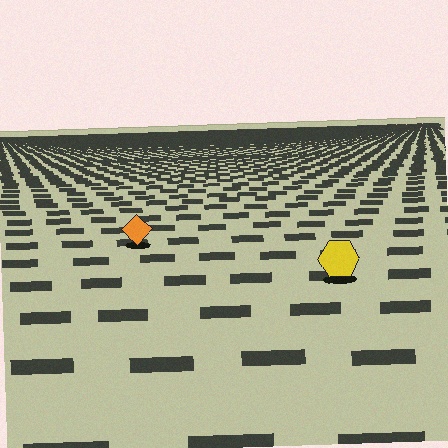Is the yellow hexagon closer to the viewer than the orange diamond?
Yes. The yellow hexagon is closer — you can tell from the texture gradient: the ground texture is coarser near it.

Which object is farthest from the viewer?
The orange diamond is farthest from the viewer. It appears smaller and the ground texture around it is denser.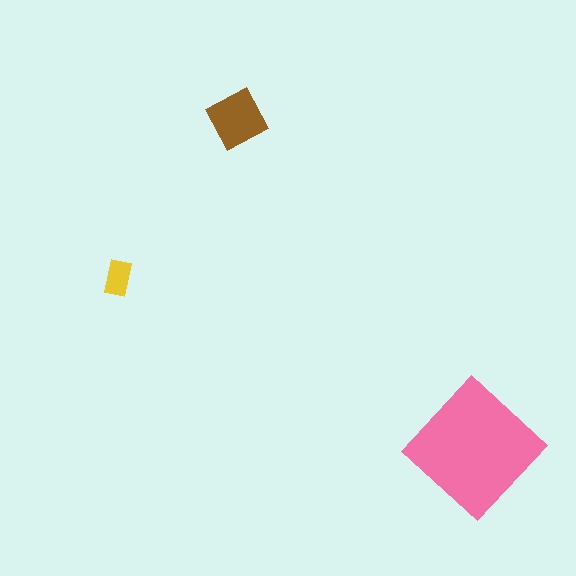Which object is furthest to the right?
The pink diamond is rightmost.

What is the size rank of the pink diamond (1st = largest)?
1st.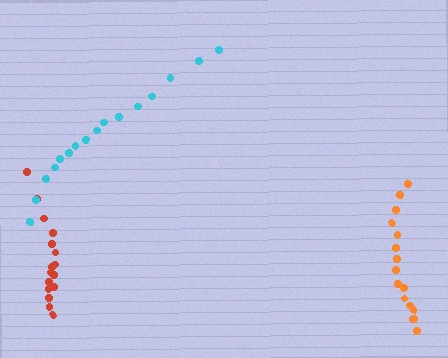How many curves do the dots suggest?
There are 3 distinct paths.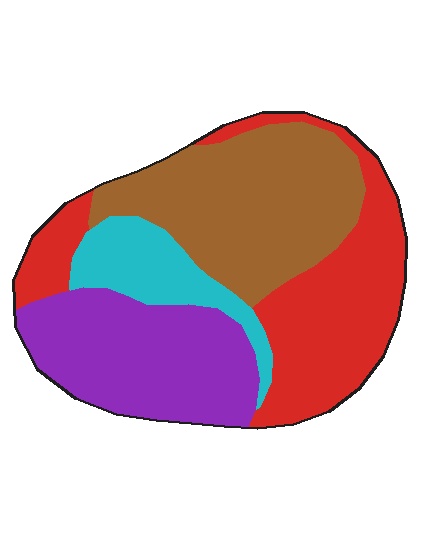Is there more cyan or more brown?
Brown.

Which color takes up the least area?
Cyan, at roughly 10%.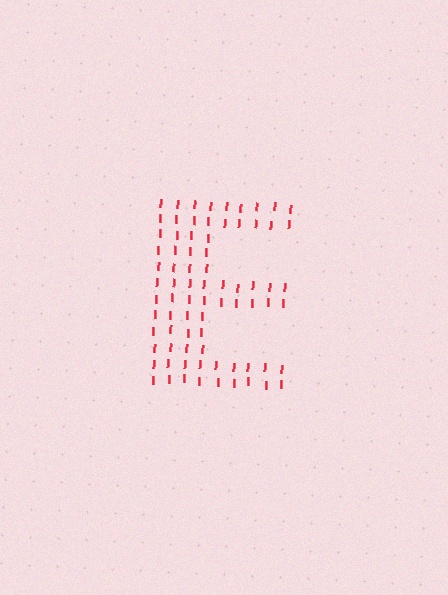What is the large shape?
The large shape is the letter E.